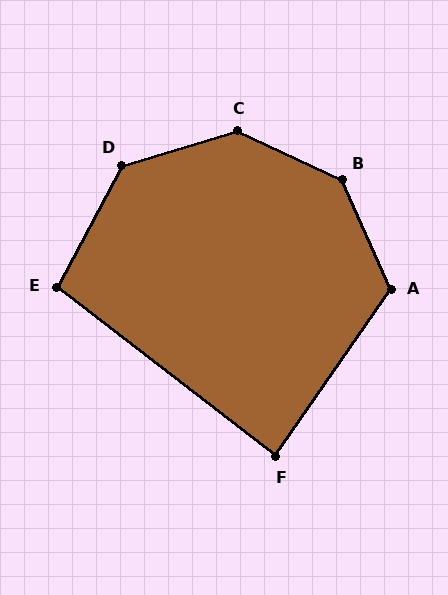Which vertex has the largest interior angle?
B, at approximately 139 degrees.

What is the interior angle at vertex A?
Approximately 122 degrees (obtuse).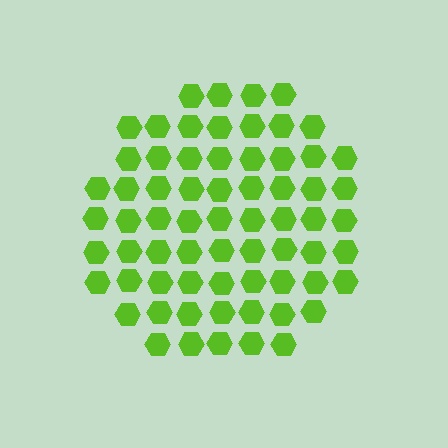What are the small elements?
The small elements are hexagons.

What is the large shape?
The large shape is a circle.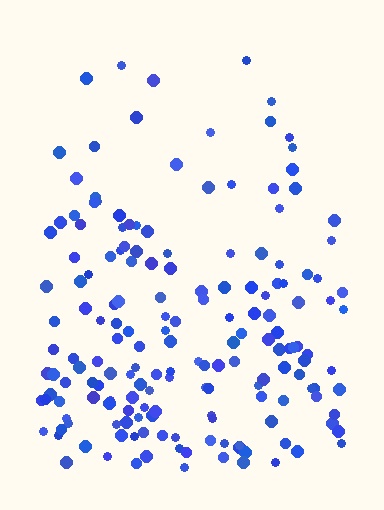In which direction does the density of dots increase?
From top to bottom, with the bottom side densest.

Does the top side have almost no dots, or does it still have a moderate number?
Still a moderate number, just noticeably fewer than the bottom.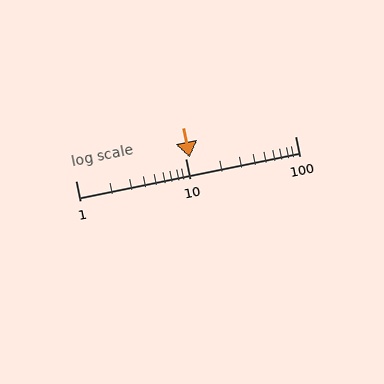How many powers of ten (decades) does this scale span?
The scale spans 2 decades, from 1 to 100.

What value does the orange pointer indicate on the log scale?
The pointer indicates approximately 11.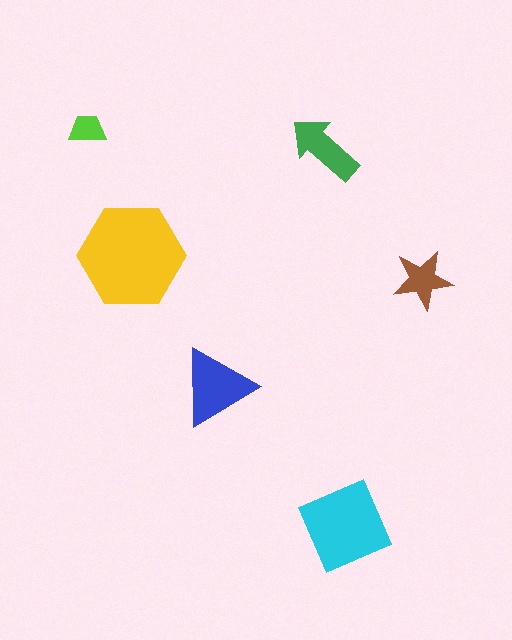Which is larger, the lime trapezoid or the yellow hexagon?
The yellow hexagon.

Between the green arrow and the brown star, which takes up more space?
The green arrow.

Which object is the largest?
The yellow hexagon.